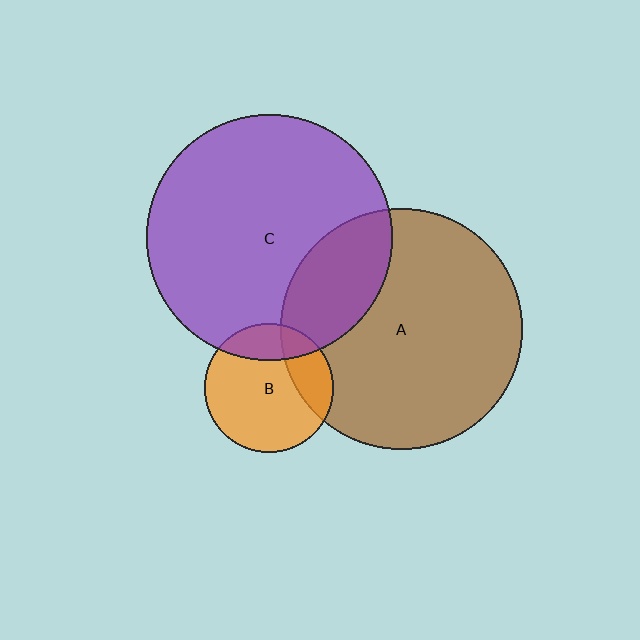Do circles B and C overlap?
Yes.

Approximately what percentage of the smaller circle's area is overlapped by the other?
Approximately 20%.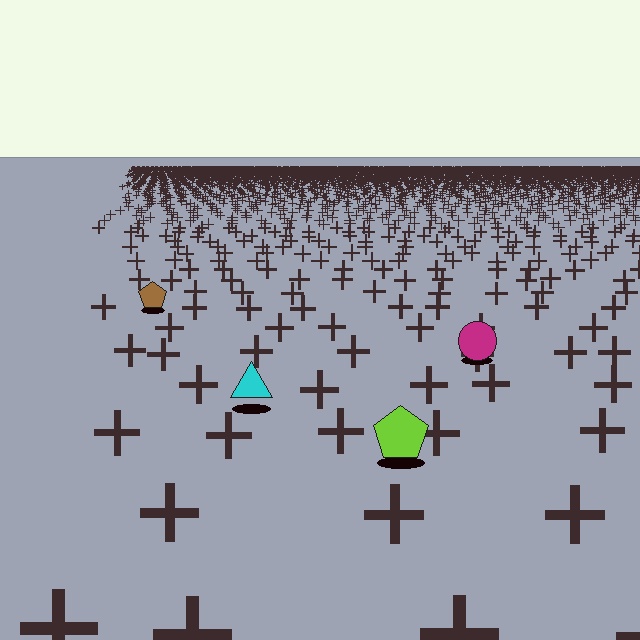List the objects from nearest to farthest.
From nearest to farthest: the lime pentagon, the cyan triangle, the magenta circle, the brown pentagon.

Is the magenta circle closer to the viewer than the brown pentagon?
Yes. The magenta circle is closer — you can tell from the texture gradient: the ground texture is coarser near it.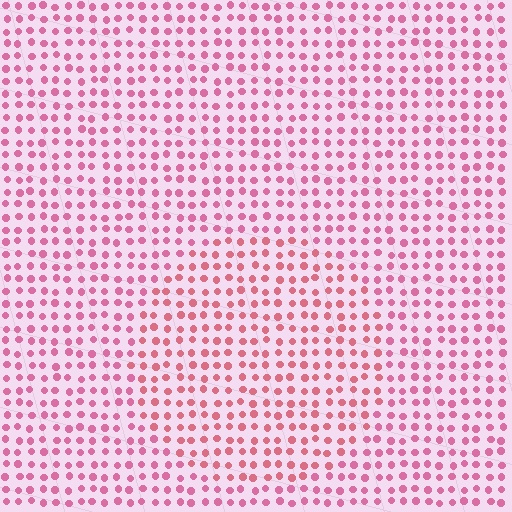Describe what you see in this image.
The image is filled with small pink elements in a uniform arrangement. A circle-shaped region is visible where the elements are tinted to a slightly different hue, forming a subtle color boundary.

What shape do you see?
I see a circle.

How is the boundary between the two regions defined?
The boundary is defined purely by a slight shift in hue (about 18 degrees). Spacing, size, and orientation are identical on both sides.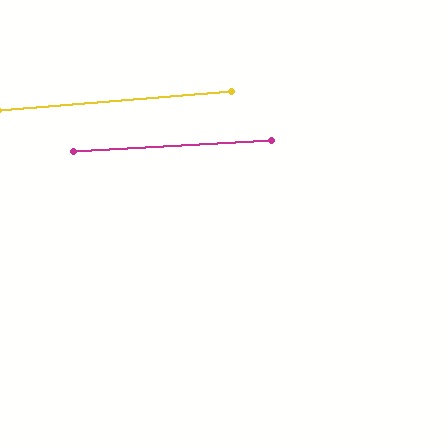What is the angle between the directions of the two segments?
Approximately 1 degree.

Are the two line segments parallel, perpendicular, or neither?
Parallel — their directions differ by only 1.3°.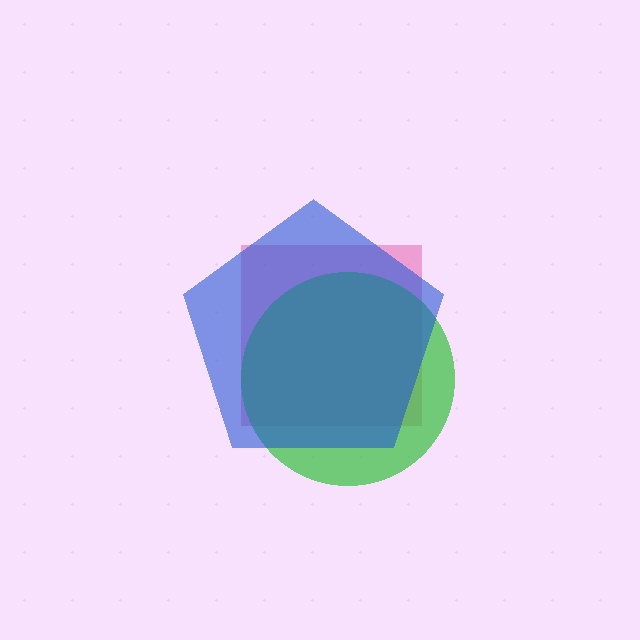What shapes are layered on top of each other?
The layered shapes are: a pink square, a green circle, a blue pentagon.